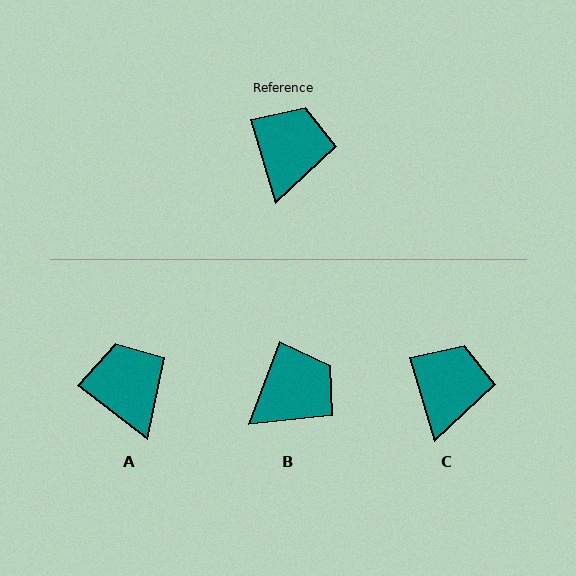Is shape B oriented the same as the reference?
No, it is off by about 37 degrees.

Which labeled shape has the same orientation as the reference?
C.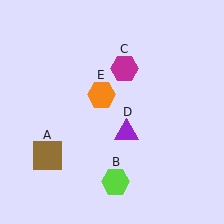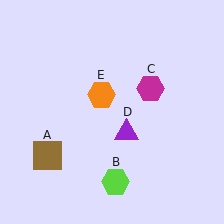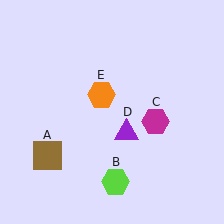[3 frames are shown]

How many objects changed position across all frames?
1 object changed position: magenta hexagon (object C).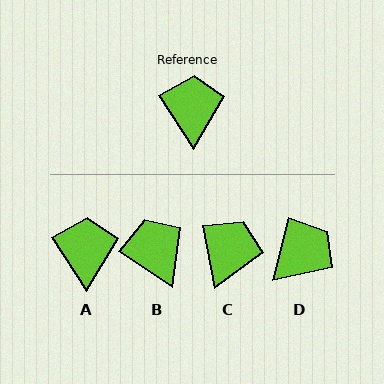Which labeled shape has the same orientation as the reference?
A.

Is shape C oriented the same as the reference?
No, it is off by about 23 degrees.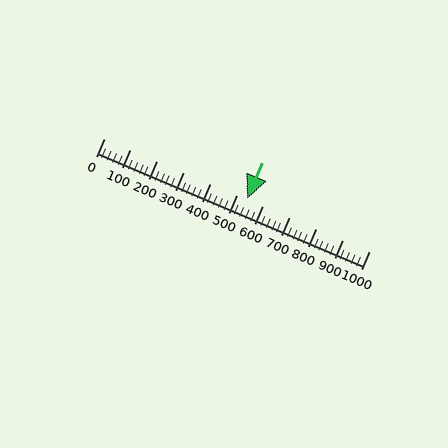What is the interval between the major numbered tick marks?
The major tick marks are spaced 100 units apart.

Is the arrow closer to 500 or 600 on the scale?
The arrow is closer to 500.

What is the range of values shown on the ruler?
The ruler shows values from 0 to 1000.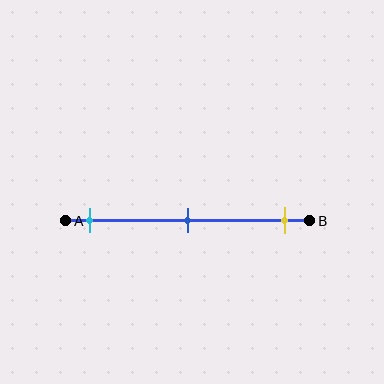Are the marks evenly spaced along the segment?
Yes, the marks are approximately evenly spaced.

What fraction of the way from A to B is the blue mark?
The blue mark is approximately 50% (0.5) of the way from A to B.